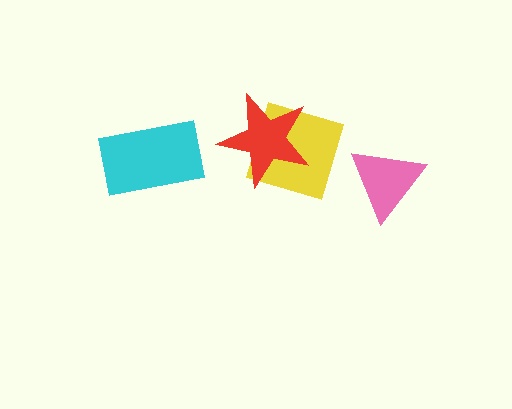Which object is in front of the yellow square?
The red star is in front of the yellow square.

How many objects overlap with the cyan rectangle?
0 objects overlap with the cyan rectangle.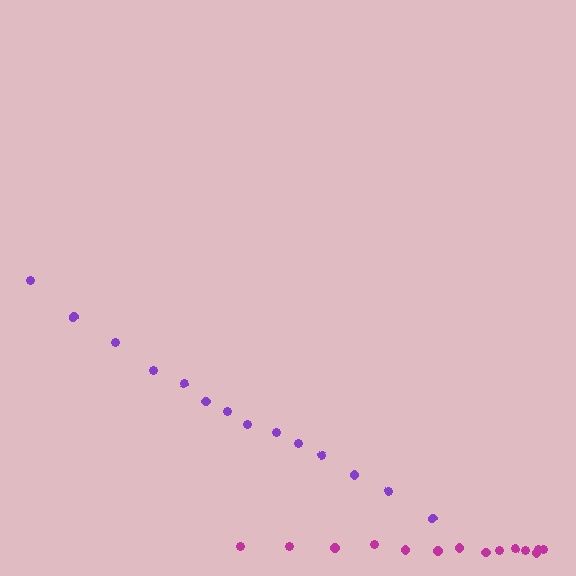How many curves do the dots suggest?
There are 2 distinct paths.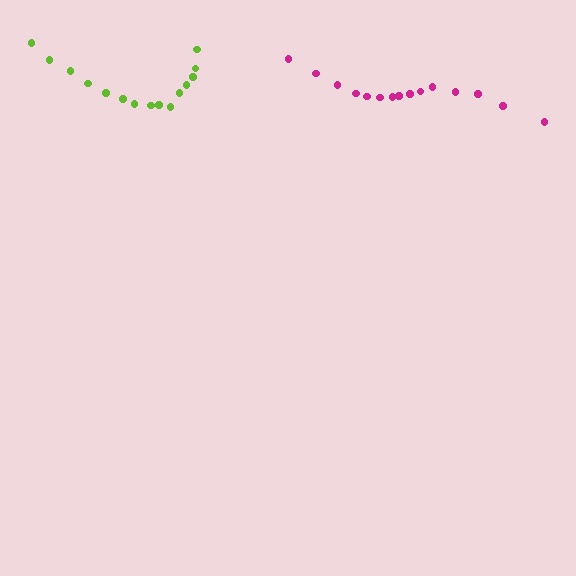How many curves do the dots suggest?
There are 2 distinct paths.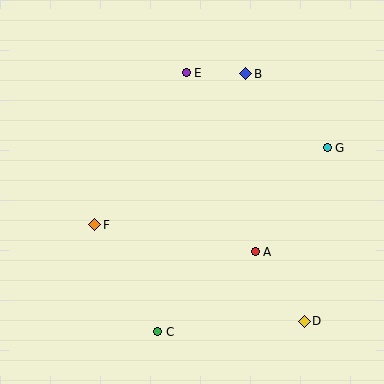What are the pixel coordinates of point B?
Point B is at (246, 74).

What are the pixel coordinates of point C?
Point C is at (157, 332).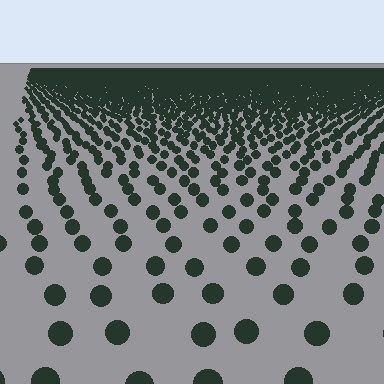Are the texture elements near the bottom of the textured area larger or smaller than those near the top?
Larger. Near the bottom, elements are closer to the viewer and appear at a bigger on-screen size.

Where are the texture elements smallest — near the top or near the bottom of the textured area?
Near the top.